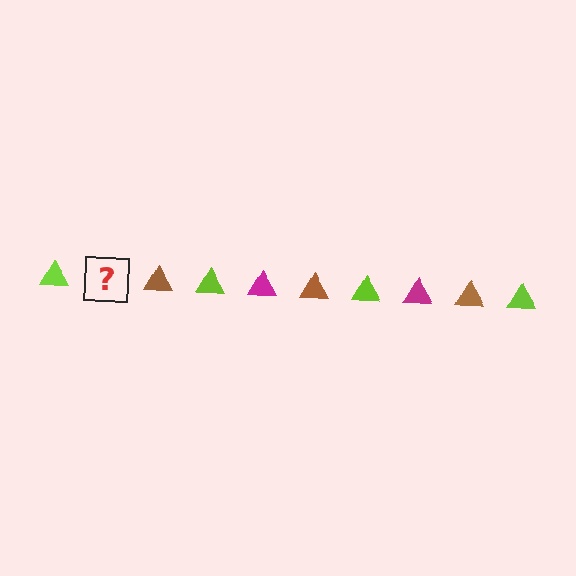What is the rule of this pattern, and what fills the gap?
The rule is that the pattern cycles through lime, magenta, brown triangles. The gap should be filled with a magenta triangle.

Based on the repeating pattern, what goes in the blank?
The blank should be a magenta triangle.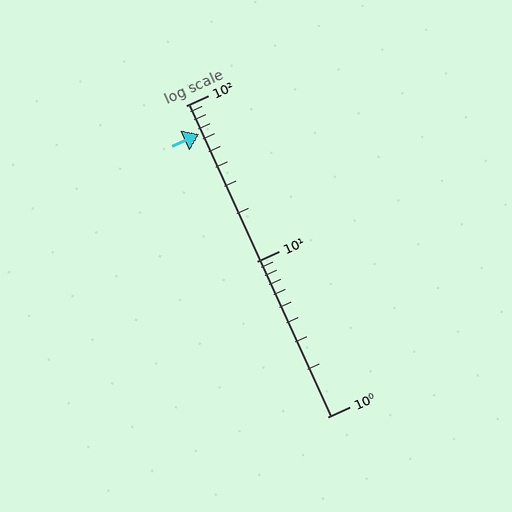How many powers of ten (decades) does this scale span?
The scale spans 2 decades, from 1 to 100.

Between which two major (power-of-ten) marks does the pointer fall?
The pointer is between 10 and 100.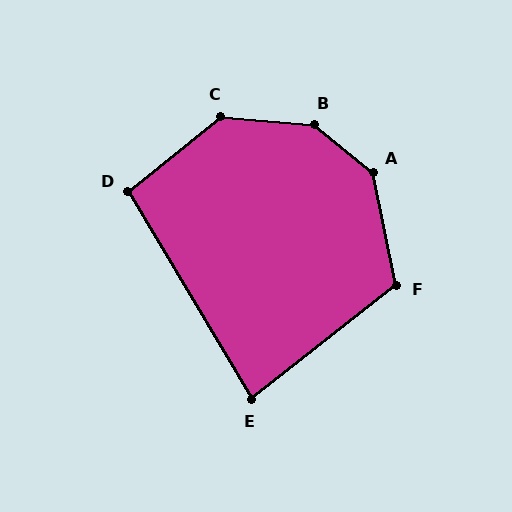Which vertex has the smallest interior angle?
E, at approximately 83 degrees.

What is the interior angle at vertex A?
Approximately 141 degrees (obtuse).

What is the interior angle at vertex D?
Approximately 98 degrees (obtuse).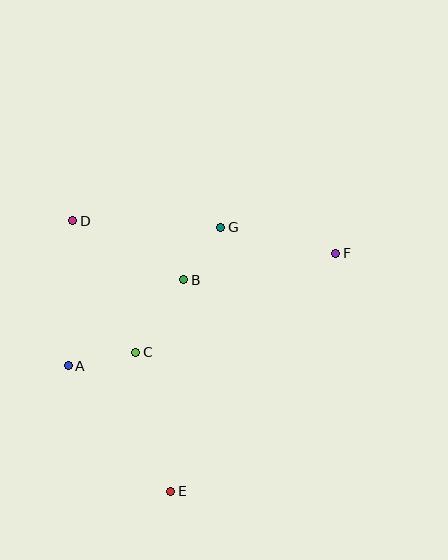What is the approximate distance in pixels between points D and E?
The distance between D and E is approximately 288 pixels.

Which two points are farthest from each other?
Points A and F are farthest from each other.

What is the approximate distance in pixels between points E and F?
The distance between E and F is approximately 290 pixels.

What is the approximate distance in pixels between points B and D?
The distance between B and D is approximately 125 pixels.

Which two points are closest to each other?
Points B and G are closest to each other.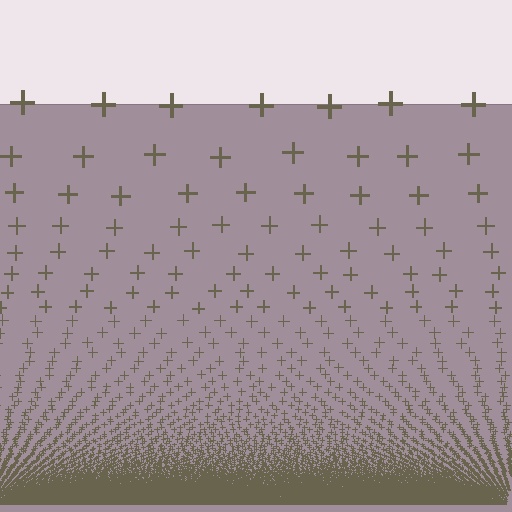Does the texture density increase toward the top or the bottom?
Density increases toward the bottom.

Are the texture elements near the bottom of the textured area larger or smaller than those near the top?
Smaller. The gradient is inverted — elements near the bottom are smaller and denser.